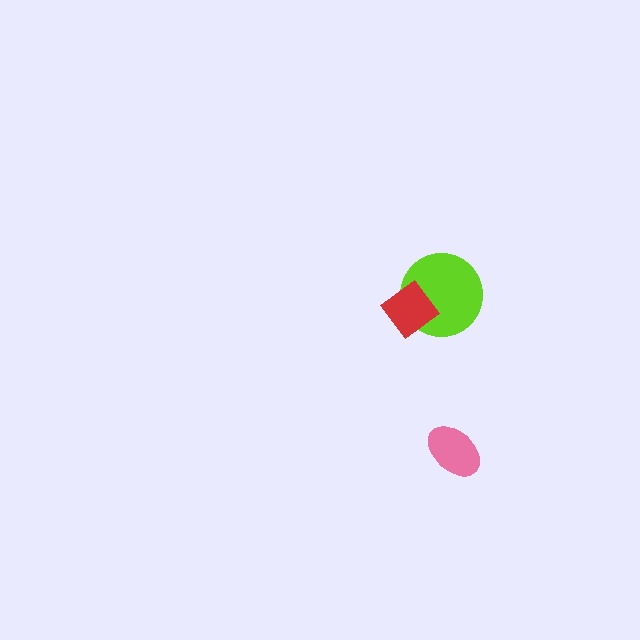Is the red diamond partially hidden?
No, no other shape covers it.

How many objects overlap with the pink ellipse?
0 objects overlap with the pink ellipse.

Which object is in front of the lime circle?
The red diamond is in front of the lime circle.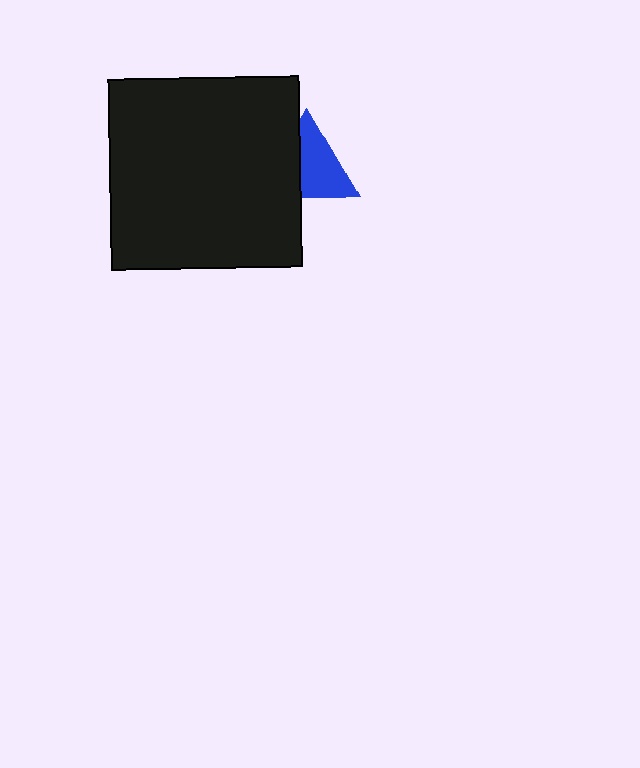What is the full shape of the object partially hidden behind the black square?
The partially hidden object is a blue triangle.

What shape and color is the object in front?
The object in front is a black square.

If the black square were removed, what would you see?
You would see the complete blue triangle.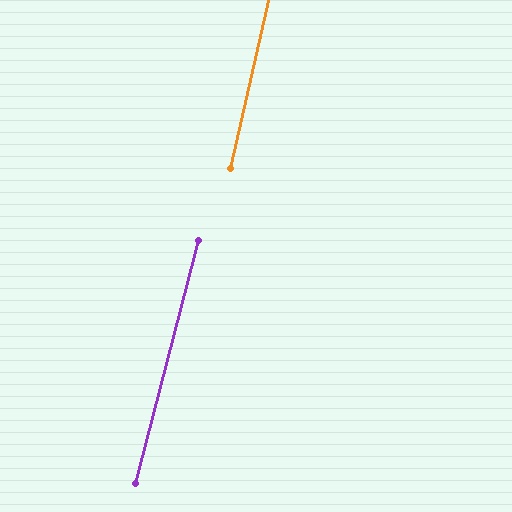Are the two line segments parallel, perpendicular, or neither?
Parallel — their directions differ by only 1.8°.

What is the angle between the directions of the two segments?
Approximately 2 degrees.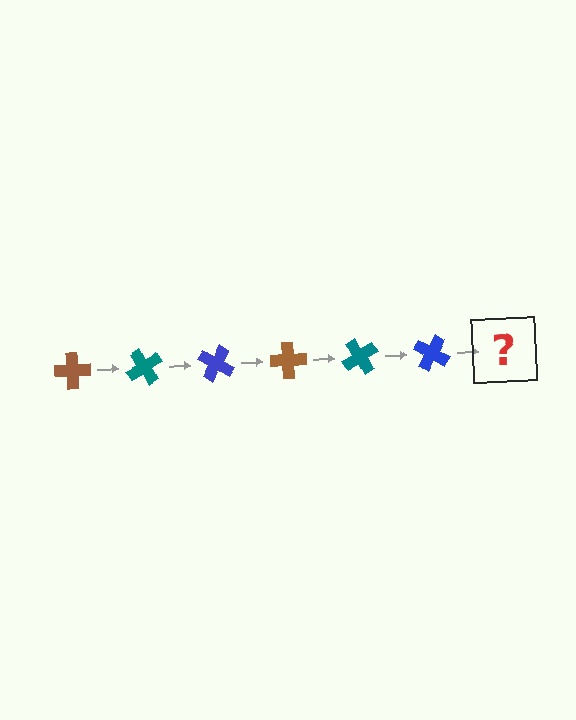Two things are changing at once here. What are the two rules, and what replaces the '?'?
The two rules are that it rotates 60 degrees each step and the color cycles through brown, teal, and blue. The '?' should be a brown cross, rotated 360 degrees from the start.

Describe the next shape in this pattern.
It should be a brown cross, rotated 360 degrees from the start.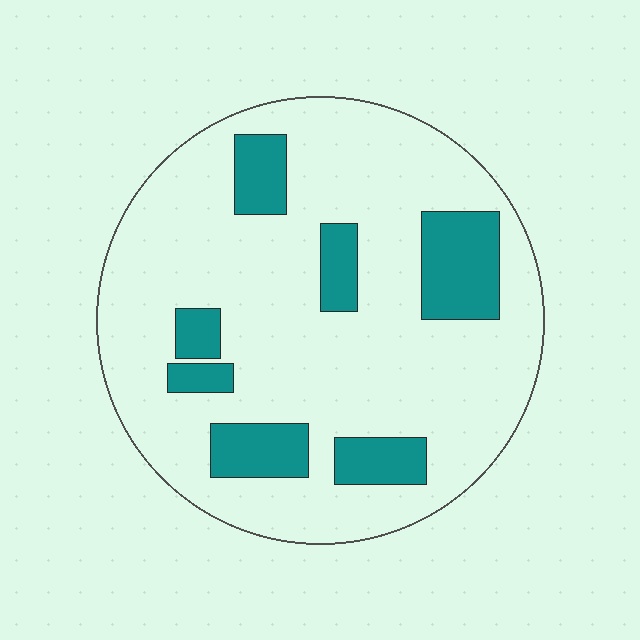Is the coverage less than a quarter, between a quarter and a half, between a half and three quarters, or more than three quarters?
Less than a quarter.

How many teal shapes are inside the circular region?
7.